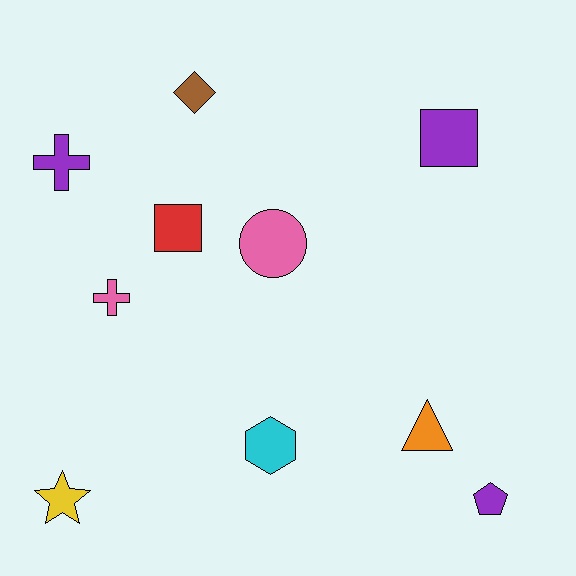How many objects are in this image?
There are 10 objects.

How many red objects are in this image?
There is 1 red object.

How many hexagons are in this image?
There is 1 hexagon.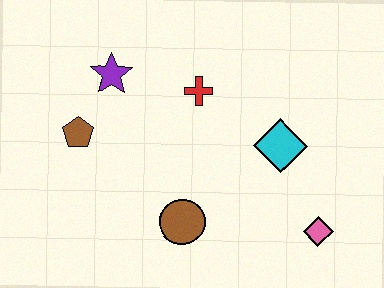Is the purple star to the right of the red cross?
No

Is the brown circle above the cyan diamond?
No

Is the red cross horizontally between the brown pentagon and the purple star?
No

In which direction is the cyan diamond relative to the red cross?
The cyan diamond is to the right of the red cross.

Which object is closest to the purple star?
The brown pentagon is closest to the purple star.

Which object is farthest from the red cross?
The pink diamond is farthest from the red cross.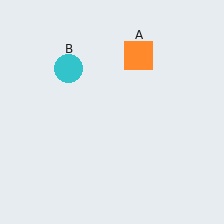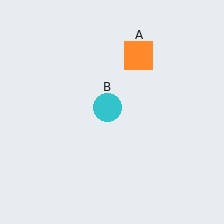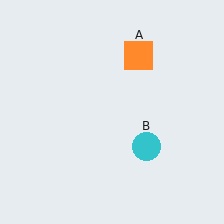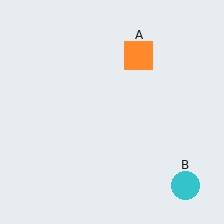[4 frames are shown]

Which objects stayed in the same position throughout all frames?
Orange square (object A) remained stationary.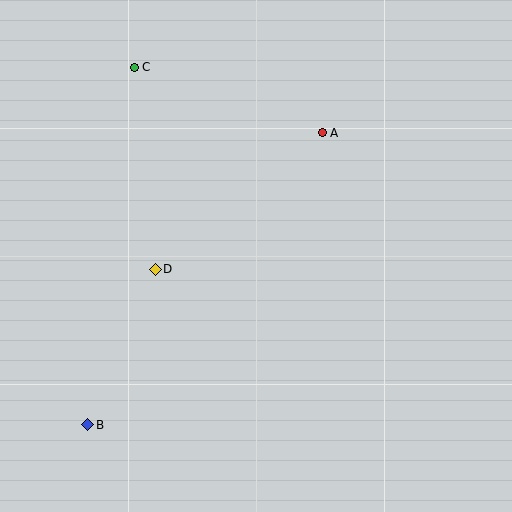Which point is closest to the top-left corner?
Point C is closest to the top-left corner.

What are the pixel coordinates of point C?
Point C is at (134, 67).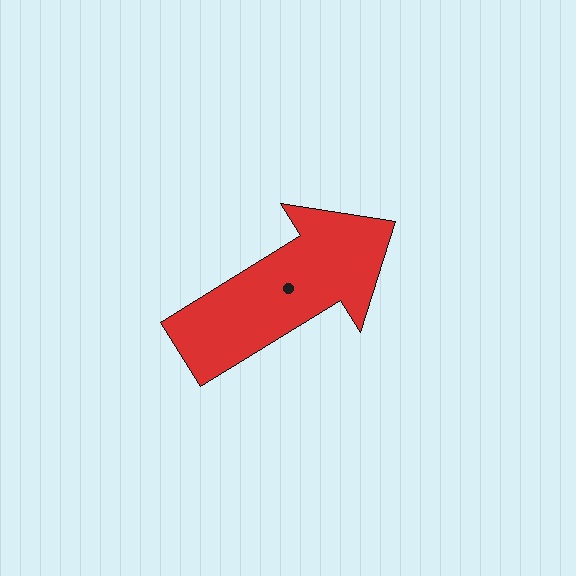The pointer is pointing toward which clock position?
Roughly 2 o'clock.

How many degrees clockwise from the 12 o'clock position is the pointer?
Approximately 58 degrees.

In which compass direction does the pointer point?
Northeast.